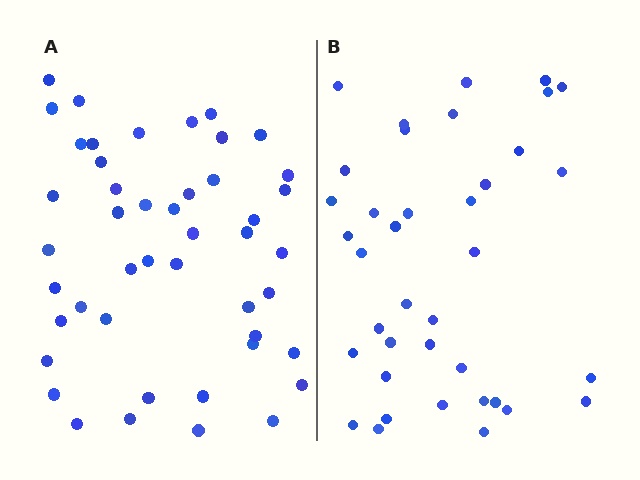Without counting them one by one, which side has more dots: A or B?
Region A (the left region) has more dots.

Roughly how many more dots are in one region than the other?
Region A has roughly 8 or so more dots than region B.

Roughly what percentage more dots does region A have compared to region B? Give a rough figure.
About 20% more.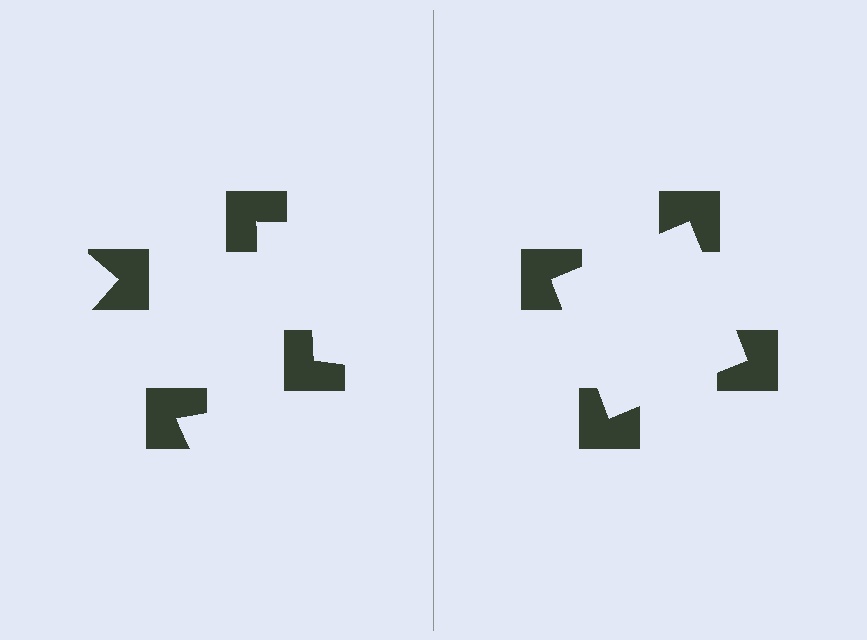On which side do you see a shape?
An illusory square appears on the right side. On the left side the wedge cuts are rotated, so no coherent shape forms.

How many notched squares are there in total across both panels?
8 — 4 on each side.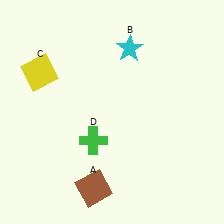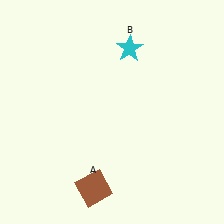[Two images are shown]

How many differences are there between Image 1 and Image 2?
There are 2 differences between the two images.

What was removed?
The green cross (D), the yellow square (C) were removed in Image 2.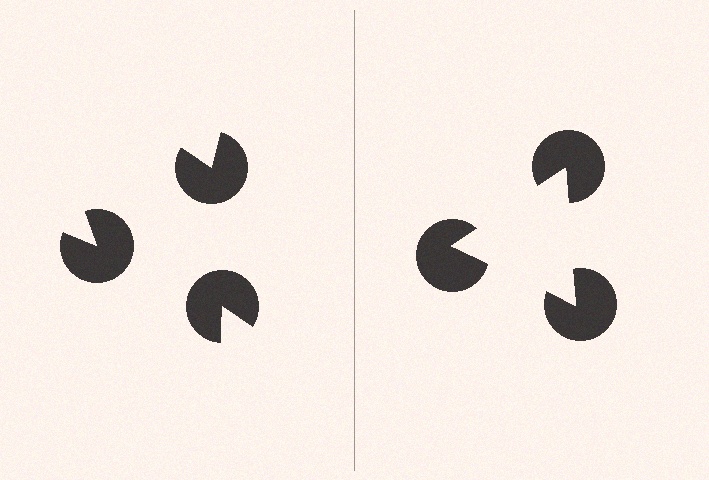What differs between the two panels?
The pac-man discs are positioned identically on both sides; only the wedge orientations differ. On the right they align to a triangle; on the left they are misaligned.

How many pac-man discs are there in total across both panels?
6 — 3 on each side.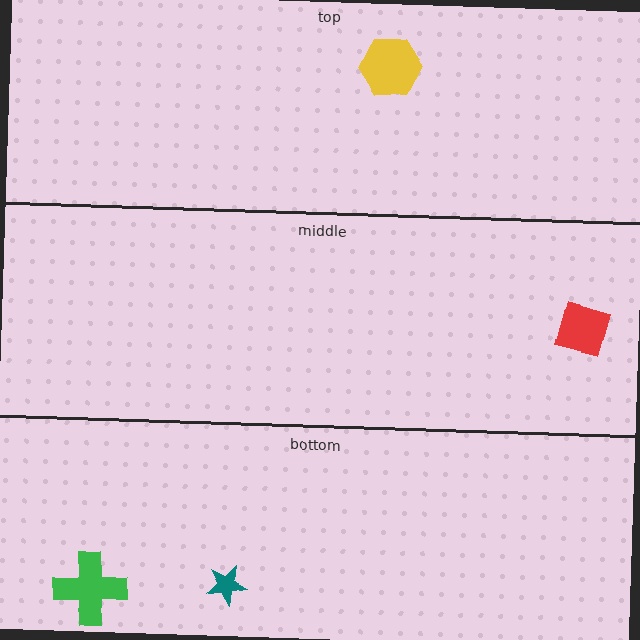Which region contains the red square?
The middle region.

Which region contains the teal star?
The bottom region.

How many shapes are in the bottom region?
2.